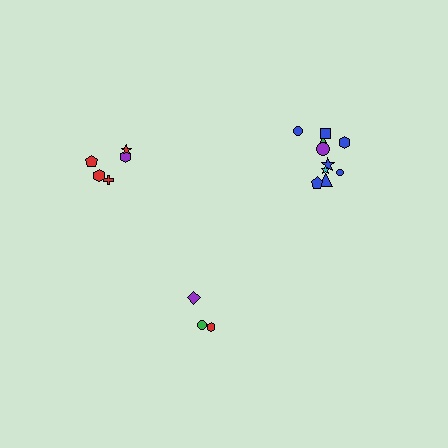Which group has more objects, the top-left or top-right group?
The top-right group.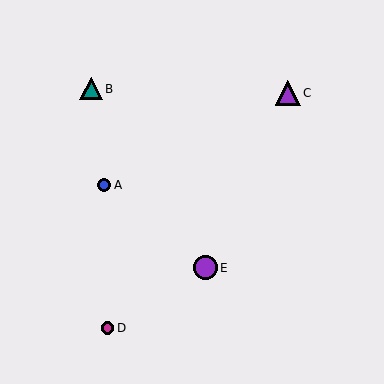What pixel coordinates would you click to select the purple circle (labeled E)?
Click at (206, 268) to select the purple circle E.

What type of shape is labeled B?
Shape B is a teal triangle.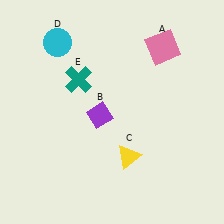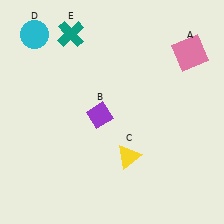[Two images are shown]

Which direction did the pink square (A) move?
The pink square (A) moved right.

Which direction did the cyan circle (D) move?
The cyan circle (D) moved left.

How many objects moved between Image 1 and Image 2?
3 objects moved between the two images.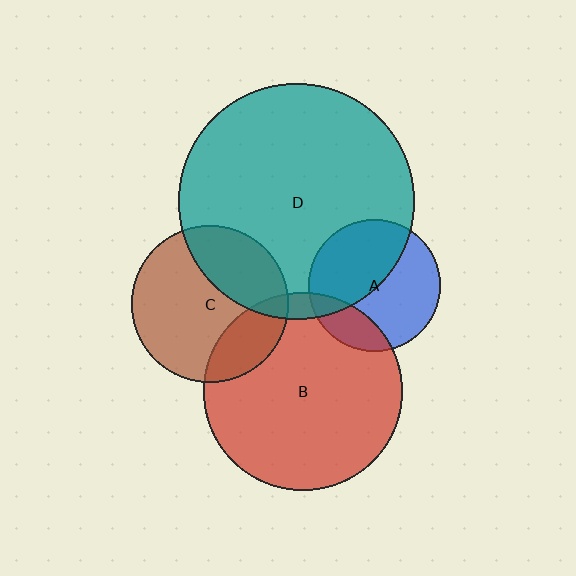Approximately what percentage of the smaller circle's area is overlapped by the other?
Approximately 5%.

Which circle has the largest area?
Circle D (teal).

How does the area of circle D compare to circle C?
Approximately 2.2 times.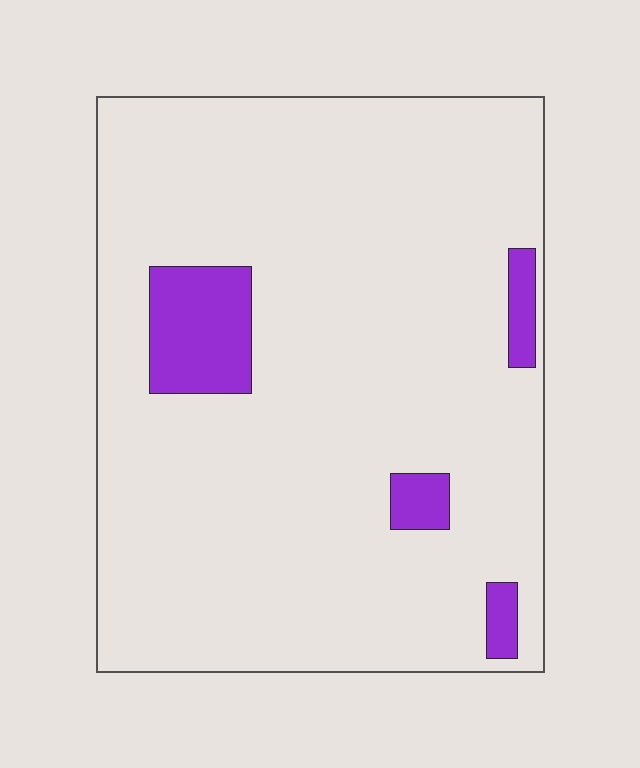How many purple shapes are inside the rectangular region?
4.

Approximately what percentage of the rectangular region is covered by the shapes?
Approximately 10%.